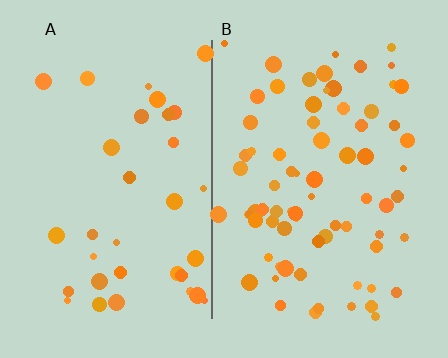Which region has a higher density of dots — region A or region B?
B (the right).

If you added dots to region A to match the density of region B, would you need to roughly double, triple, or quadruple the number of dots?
Approximately double.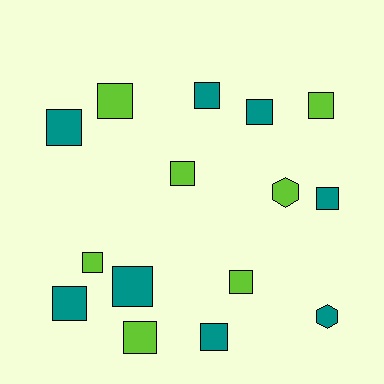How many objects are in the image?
There are 15 objects.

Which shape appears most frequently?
Square, with 13 objects.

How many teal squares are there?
There are 7 teal squares.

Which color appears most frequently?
Teal, with 8 objects.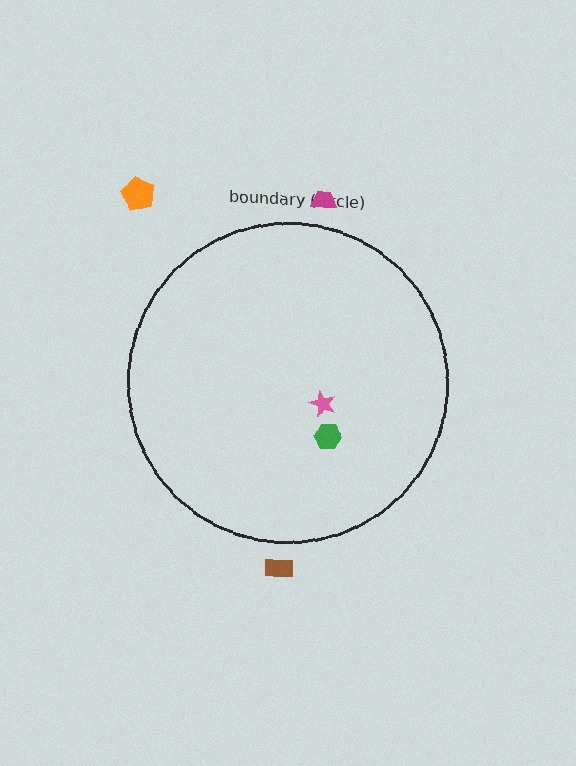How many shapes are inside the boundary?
2 inside, 3 outside.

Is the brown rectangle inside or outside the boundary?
Outside.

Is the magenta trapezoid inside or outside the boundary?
Outside.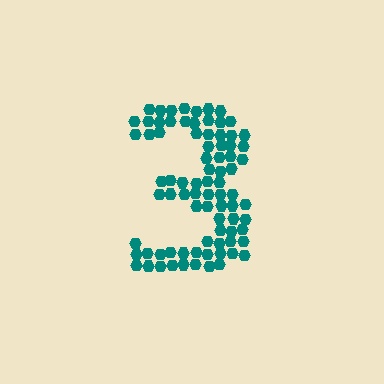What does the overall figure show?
The overall figure shows the digit 3.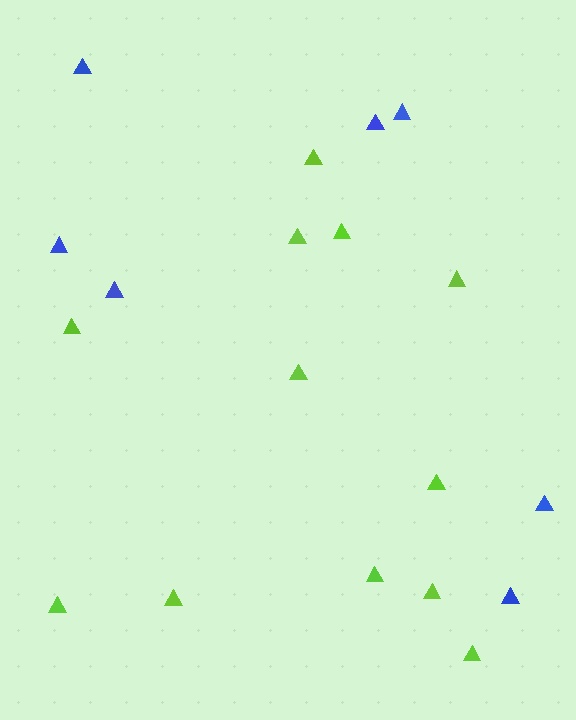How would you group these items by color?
There are 2 groups: one group of blue triangles (7) and one group of lime triangles (12).